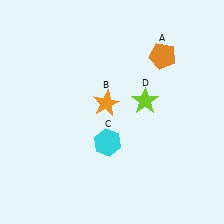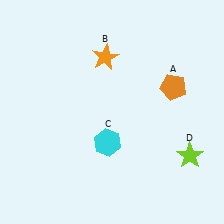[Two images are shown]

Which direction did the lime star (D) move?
The lime star (D) moved down.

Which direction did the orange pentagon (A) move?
The orange pentagon (A) moved down.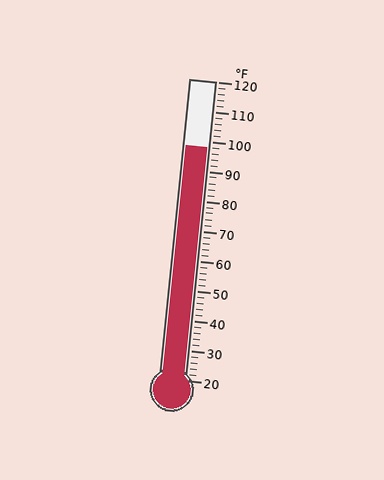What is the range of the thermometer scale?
The thermometer scale ranges from 20°F to 120°F.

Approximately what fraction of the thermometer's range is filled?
The thermometer is filled to approximately 80% of its range.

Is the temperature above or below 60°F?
The temperature is above 60°F.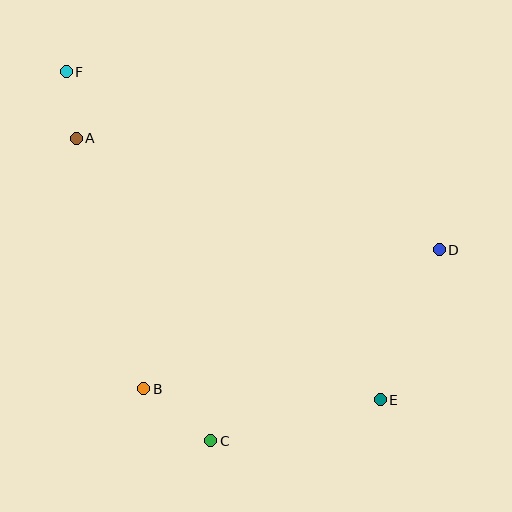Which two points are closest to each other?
Points A and F are closest to each other.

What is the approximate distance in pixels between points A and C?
The distance between A and C is approximately 331 pixels.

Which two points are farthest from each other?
Points E and F are farthest from each other.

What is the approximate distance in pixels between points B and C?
The distance between B and C is approximately 85 pixels.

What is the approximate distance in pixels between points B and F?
The distance between B and F is approximately 326 pixels.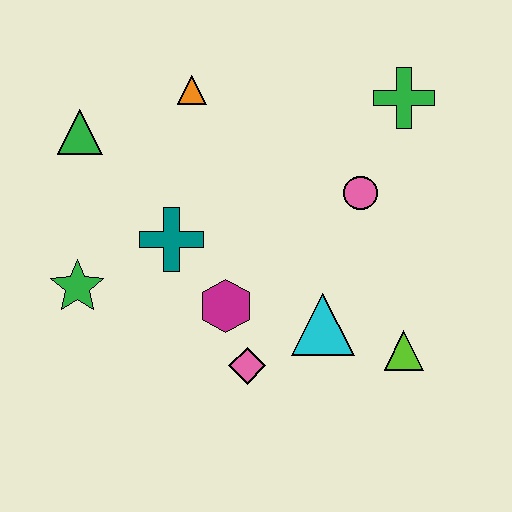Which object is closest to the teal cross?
The magenta hexagon is closest to the teal cross.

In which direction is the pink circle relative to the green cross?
The pink circle is below the green cross.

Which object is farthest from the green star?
The green cross is farthest from the green star.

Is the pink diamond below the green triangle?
Yes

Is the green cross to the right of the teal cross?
Yes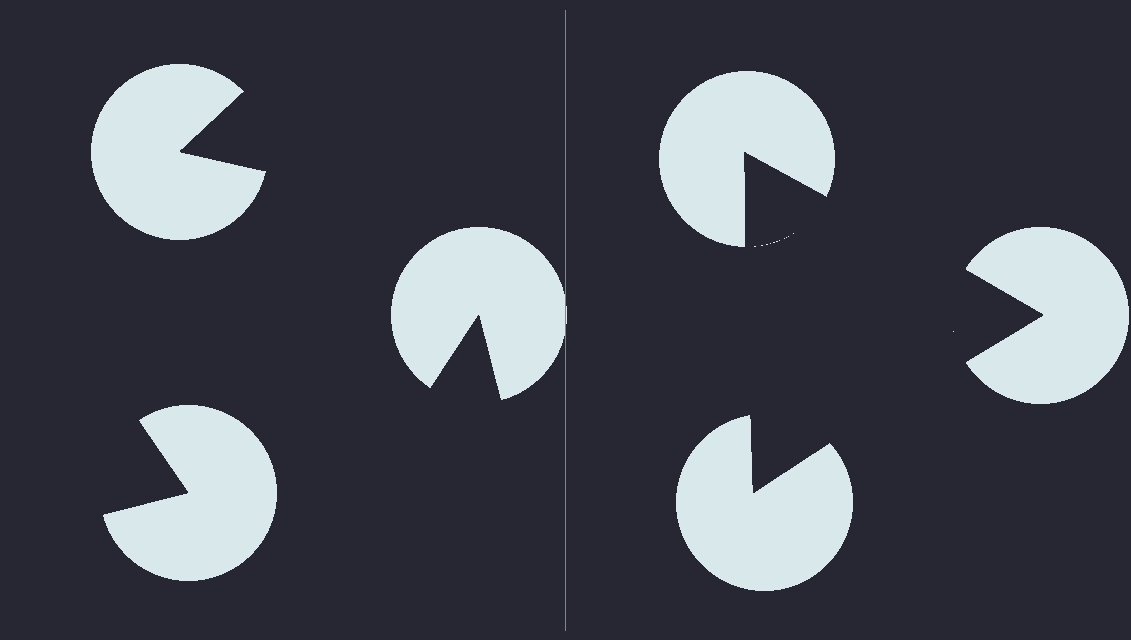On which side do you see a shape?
An illusory triangle appears on the right side. On the left side the wedge cuts are rotated, so no coherent shape forms.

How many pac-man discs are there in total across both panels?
6 — 3 on each side.